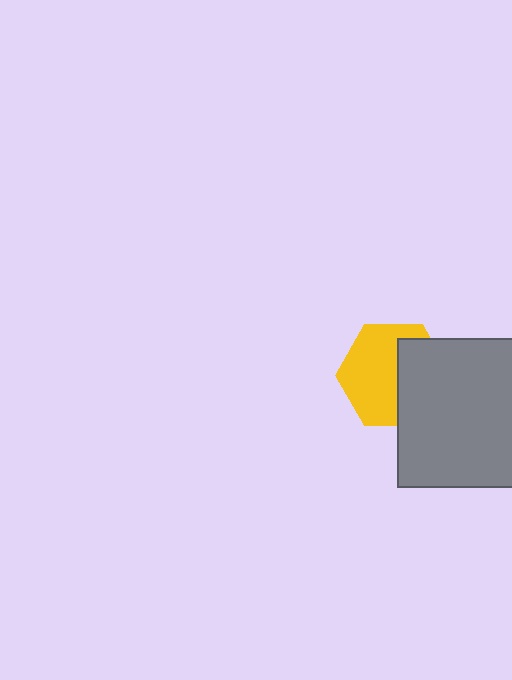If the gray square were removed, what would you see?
You would see the complete yellow hexagon.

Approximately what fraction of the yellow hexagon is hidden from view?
Roughly 41% of the yellow hexagon is hidden behind the gray square.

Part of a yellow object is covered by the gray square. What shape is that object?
It is a hexagon.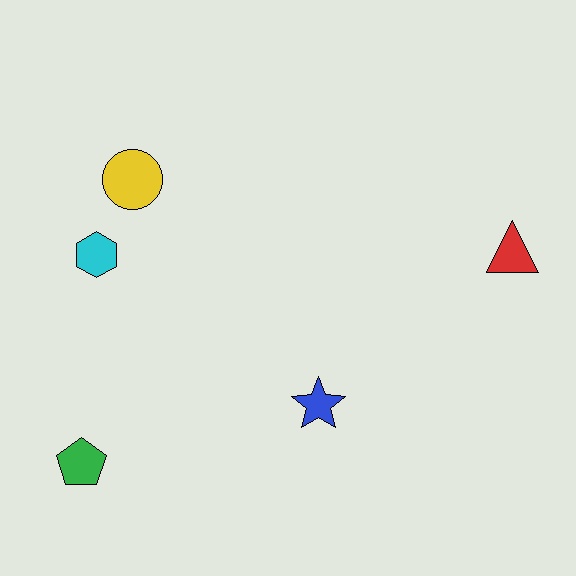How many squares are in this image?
There are no squares.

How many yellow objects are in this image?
There is 1 yellow object.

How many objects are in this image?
There are 5 objects.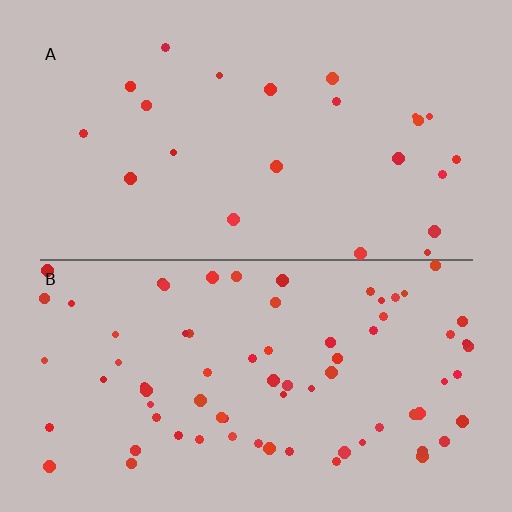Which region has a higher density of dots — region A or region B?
B (the bottom).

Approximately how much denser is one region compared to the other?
Approximately 3.2× — region B over region A.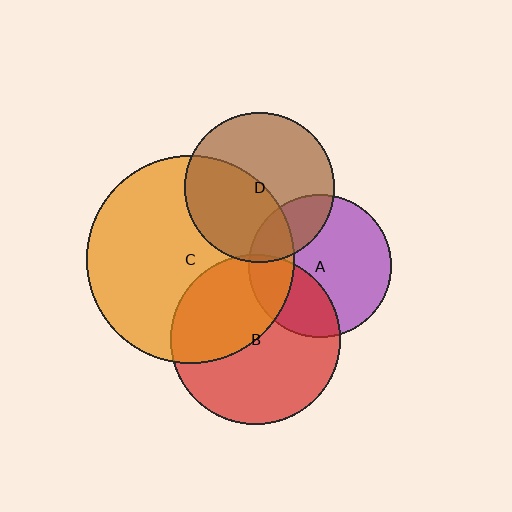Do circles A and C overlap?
Yes.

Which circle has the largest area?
Circle C (orange).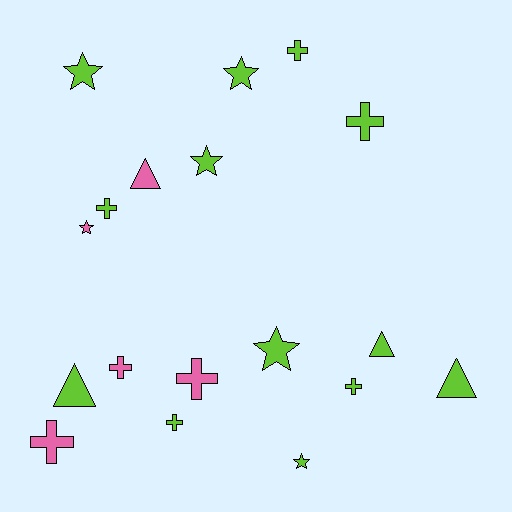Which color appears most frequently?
Lime, with 13 objects.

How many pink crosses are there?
There are 3 pink crosses.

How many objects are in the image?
There are 18 objects.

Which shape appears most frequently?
Cross, with 8 objects.